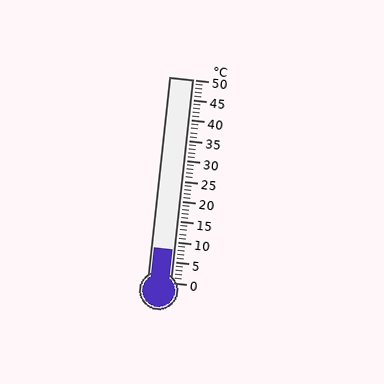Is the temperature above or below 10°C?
The temperature is below 10°C.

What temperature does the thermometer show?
The thermometer shows approximately 8°C.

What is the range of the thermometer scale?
The thermometer scale ranges from 0°C to 50°C.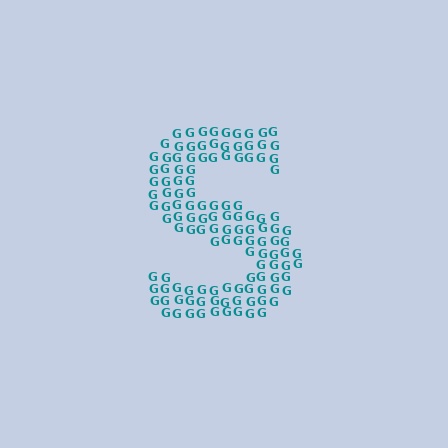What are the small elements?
The small elements are letter G's.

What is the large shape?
The large shape is the letter S.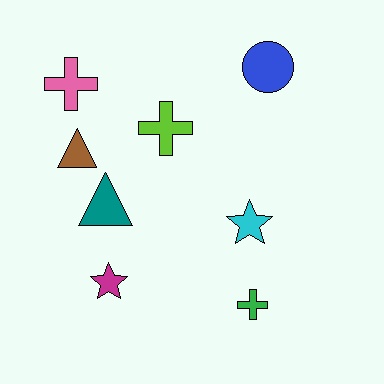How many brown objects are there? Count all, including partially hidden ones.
There is 1 brown object.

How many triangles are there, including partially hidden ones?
There are 2 triangles.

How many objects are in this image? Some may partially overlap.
There are 8 objects.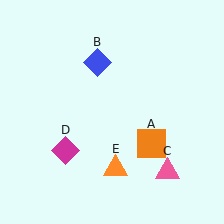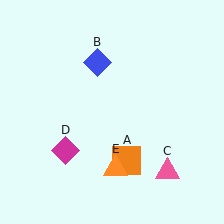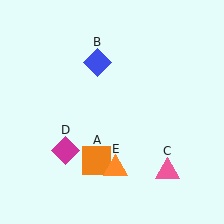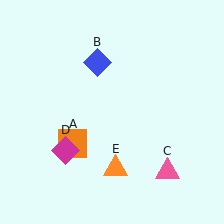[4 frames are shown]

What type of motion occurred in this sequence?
The orange square (object A) rotated clockwise around the center of the scene.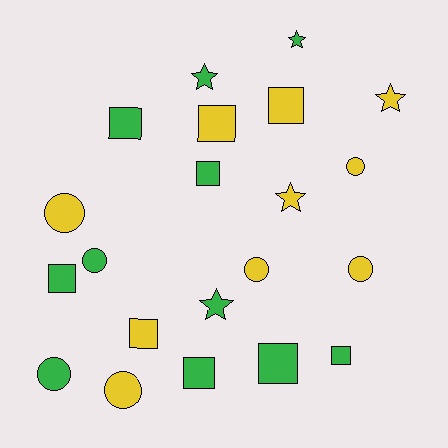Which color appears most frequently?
Green, with 11 objects.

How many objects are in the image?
There are 21 objects.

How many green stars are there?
There are 3 green stars.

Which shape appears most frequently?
Square, with 9 objects.